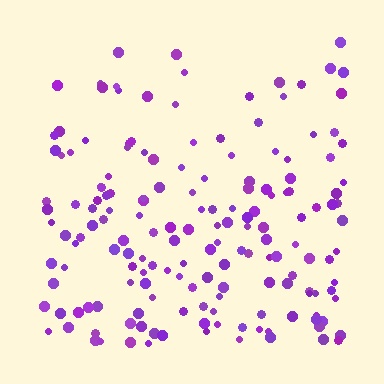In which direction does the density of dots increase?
From top to bottom, with the bottom side densest.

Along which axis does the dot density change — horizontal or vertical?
Vertical.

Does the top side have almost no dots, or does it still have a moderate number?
Still a moderate number, just noticeably fewer than the bottom.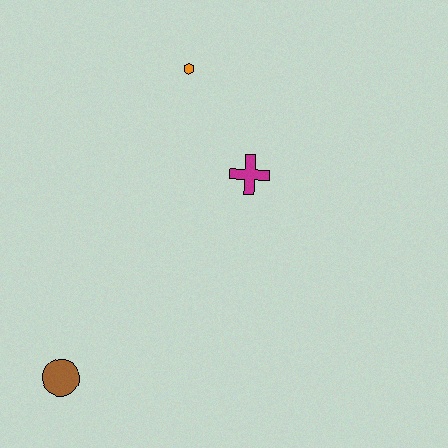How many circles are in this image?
There is 1 circle.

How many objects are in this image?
There are 3 objects.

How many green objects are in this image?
There are no green objects.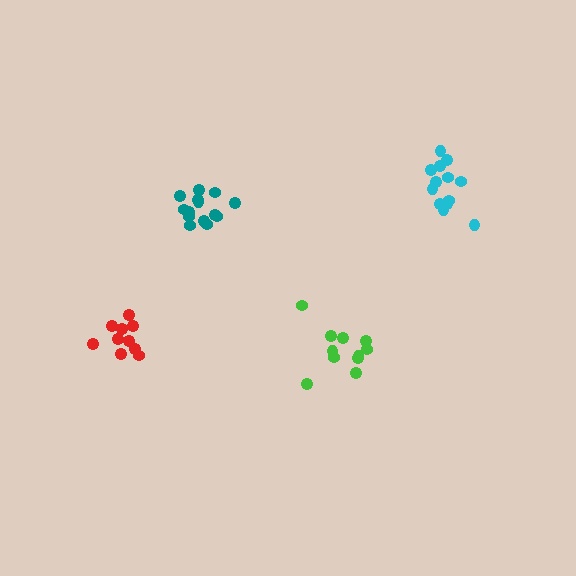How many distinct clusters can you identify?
There are 4 distinct clusters.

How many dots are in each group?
Group 1: 13 dots, Group 2: 11 dots, Group 3: 10 dots, Group 4: 14 dots (48 total).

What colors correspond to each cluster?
The clusters are colored: cyan, green, red, teal.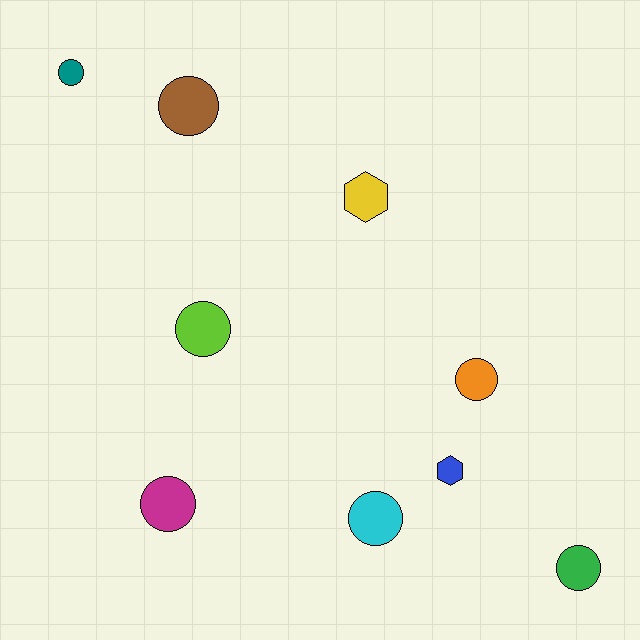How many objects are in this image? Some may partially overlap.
There are 9 objects.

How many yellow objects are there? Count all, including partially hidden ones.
There is 1 yellow object.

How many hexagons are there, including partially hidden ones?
There are 2 hexagons.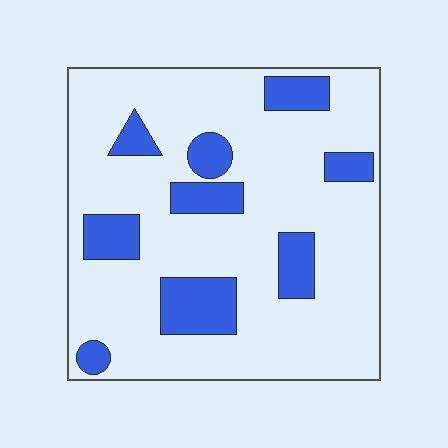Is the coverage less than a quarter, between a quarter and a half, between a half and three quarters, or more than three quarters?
Less than a quarter.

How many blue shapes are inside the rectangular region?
9.